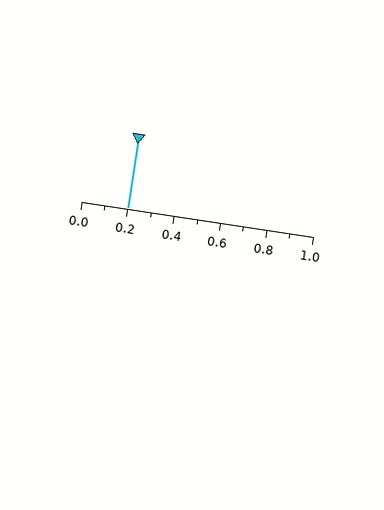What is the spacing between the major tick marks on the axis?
The major ticks are spaced 0.2 apart.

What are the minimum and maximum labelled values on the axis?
The axis runs from 0.0 to 1.0.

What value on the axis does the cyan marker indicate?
The marker indicates approximately 0.2.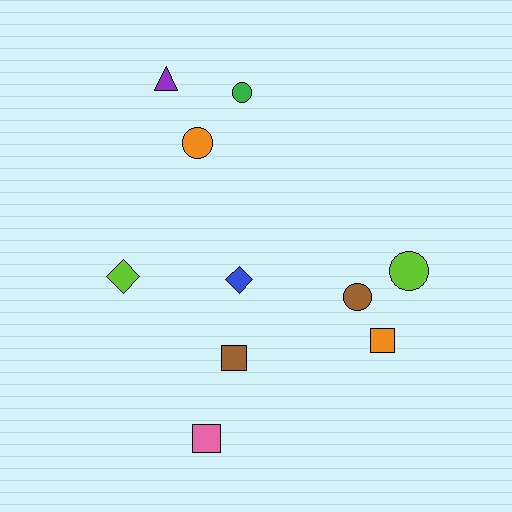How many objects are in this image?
There are 10 objects.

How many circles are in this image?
There are 4 circles.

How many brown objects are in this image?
There are 2 brown objects.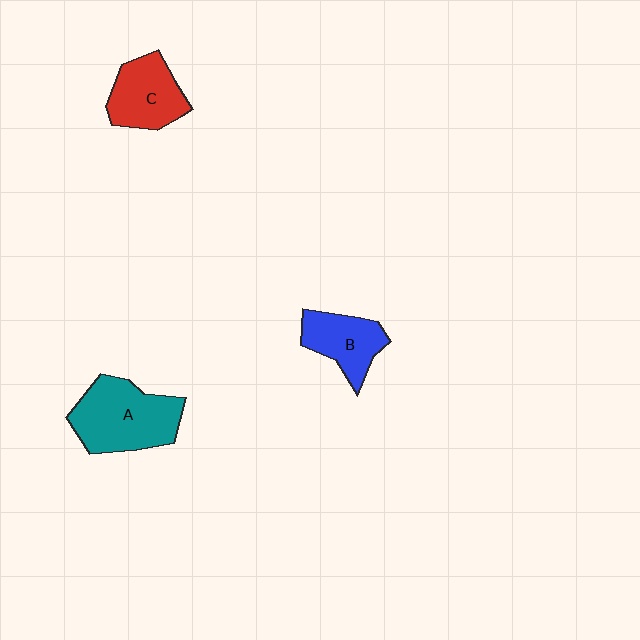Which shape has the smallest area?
Shape B (blue).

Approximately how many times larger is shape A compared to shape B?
Approximately 1.6 times.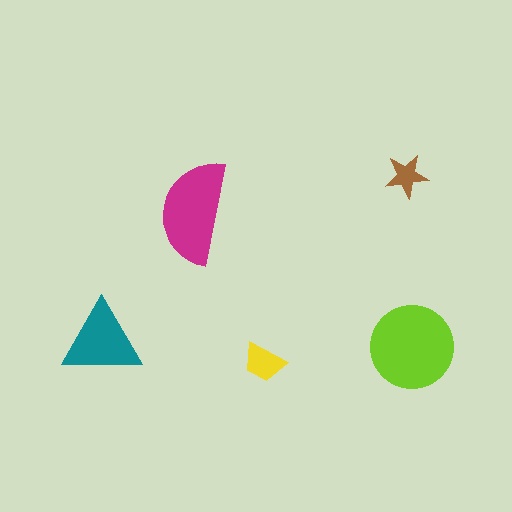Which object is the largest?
The lime circle.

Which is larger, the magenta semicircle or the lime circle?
The lime circle.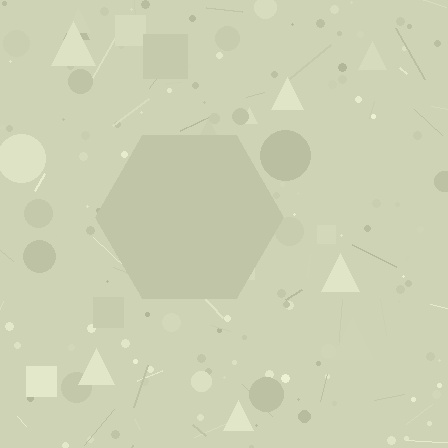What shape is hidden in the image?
A hexagon is hidden in the image.